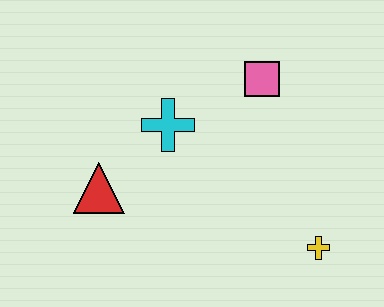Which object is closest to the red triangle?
The cyan cross is closest to the red triangle.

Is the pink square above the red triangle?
Yes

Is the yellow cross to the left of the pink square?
No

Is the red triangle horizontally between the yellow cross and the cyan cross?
No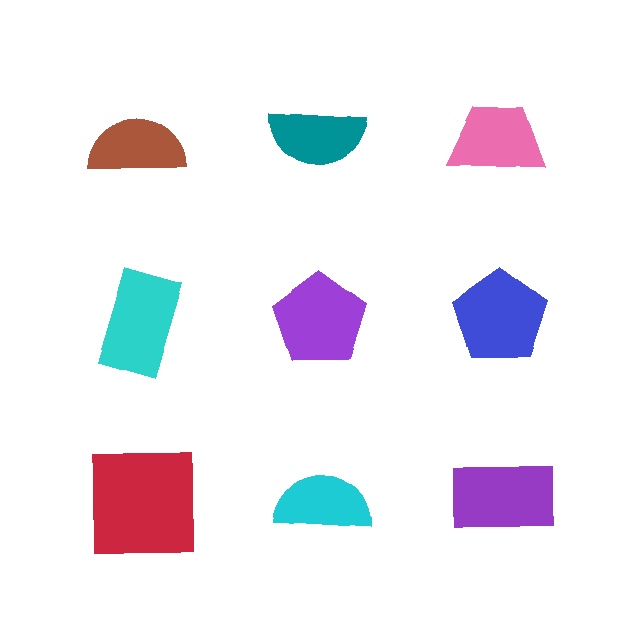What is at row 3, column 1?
A red square.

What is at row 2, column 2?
A purple pentagon.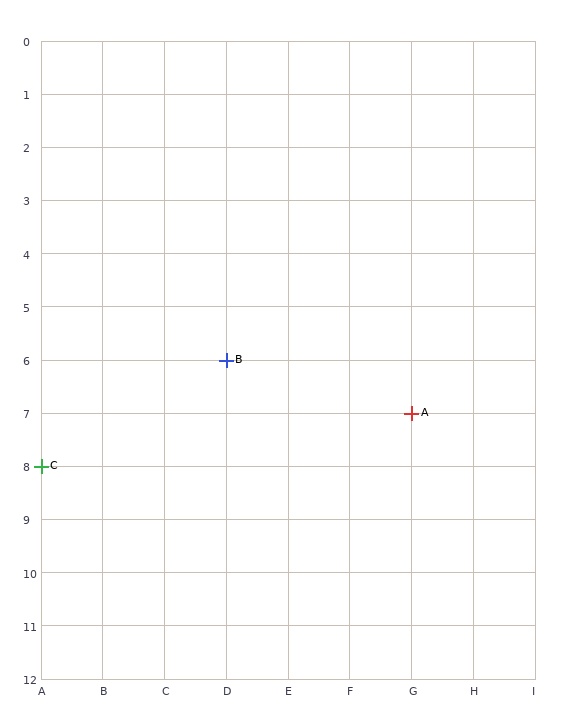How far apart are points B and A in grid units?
Points B and A are 3 columns and 1 row apart (about 3.2 grid units diagonally).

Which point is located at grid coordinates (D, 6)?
Point B is at (D, 6).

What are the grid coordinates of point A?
Point A is at grid coordinates (G, 7).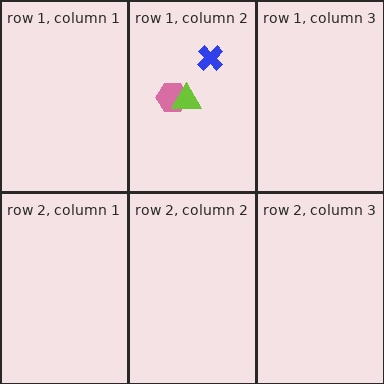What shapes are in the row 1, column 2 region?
The blue cross, the pink hexagon, the lime triangle.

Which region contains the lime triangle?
The row 1, column 2 region.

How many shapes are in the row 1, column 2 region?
3.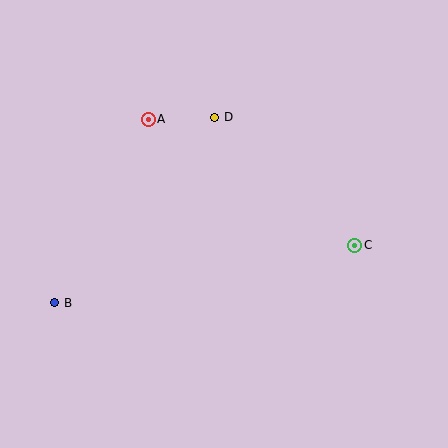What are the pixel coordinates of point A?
Point A is at (148, 119).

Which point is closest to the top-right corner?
Point D is closest to the top-right corner.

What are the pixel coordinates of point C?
Point C is at (355, 245).